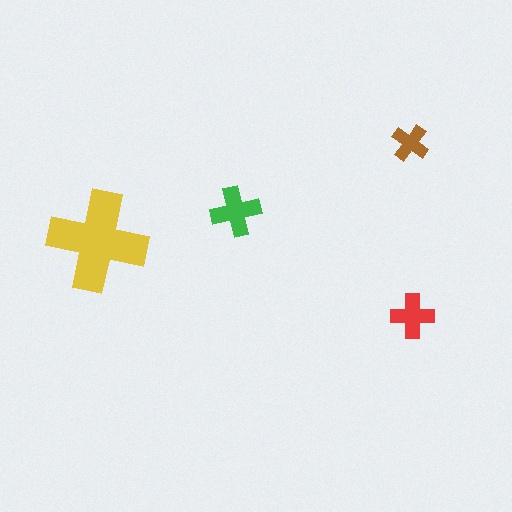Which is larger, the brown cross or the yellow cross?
The yellow one.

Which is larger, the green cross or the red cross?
The green one.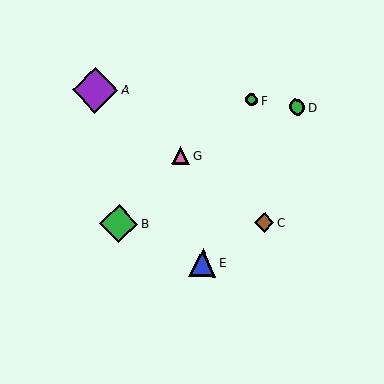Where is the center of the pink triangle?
The center of the pink triangle is at (180, 155).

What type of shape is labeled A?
Shape A is a purple diamond.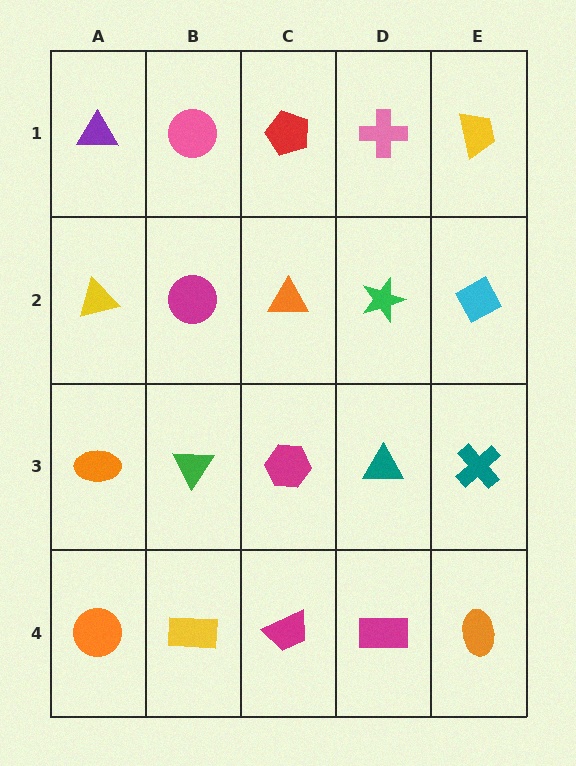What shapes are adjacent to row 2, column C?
A red pentagon (row 1, column C), a magenta hexagon (row 3, column C), a magenta circle (row 2, column B), a green star (row 2, column D).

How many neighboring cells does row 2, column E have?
3.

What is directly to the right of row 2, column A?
A magenta circle.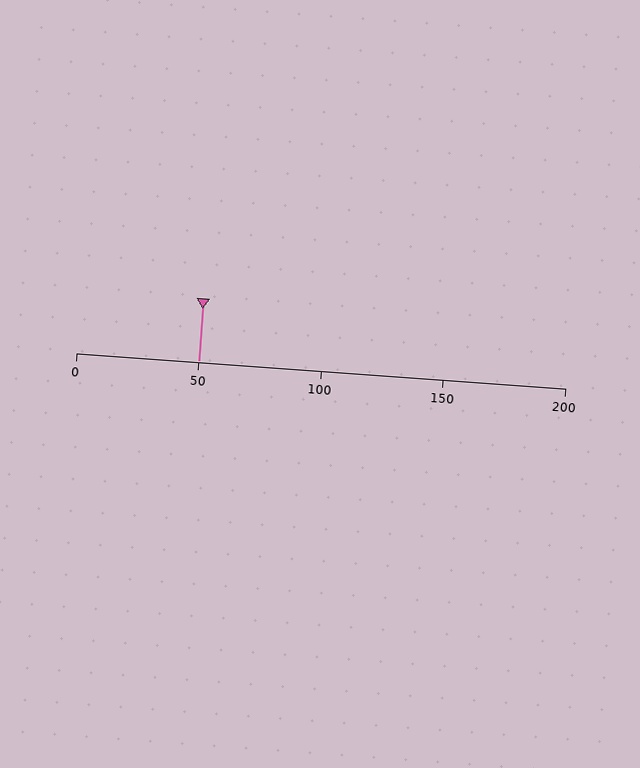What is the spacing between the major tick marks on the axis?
The major ticks are spaced 50 apart.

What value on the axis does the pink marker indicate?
The marker indicates approximately 50.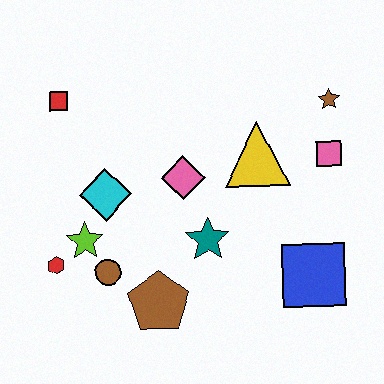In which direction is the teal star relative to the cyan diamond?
The teal star is to the right of the cyan diamond.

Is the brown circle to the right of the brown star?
No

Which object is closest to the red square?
The cyan diamond is closest to the red square.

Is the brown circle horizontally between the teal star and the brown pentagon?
No